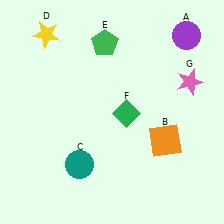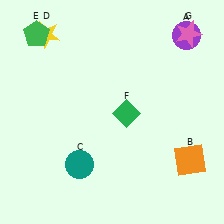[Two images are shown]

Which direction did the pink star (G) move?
The pink star (G) moved up.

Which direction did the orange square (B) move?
The orange square (B) moved right.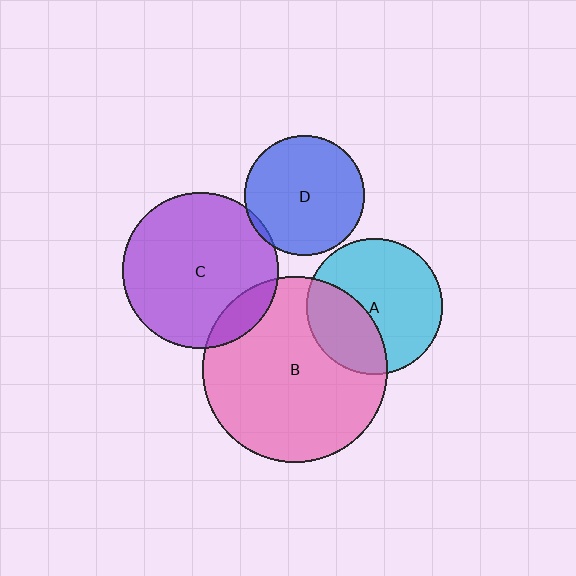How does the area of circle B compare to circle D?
Approximately 2.4 times.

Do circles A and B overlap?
Yes.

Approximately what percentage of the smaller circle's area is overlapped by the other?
Approximately 35%.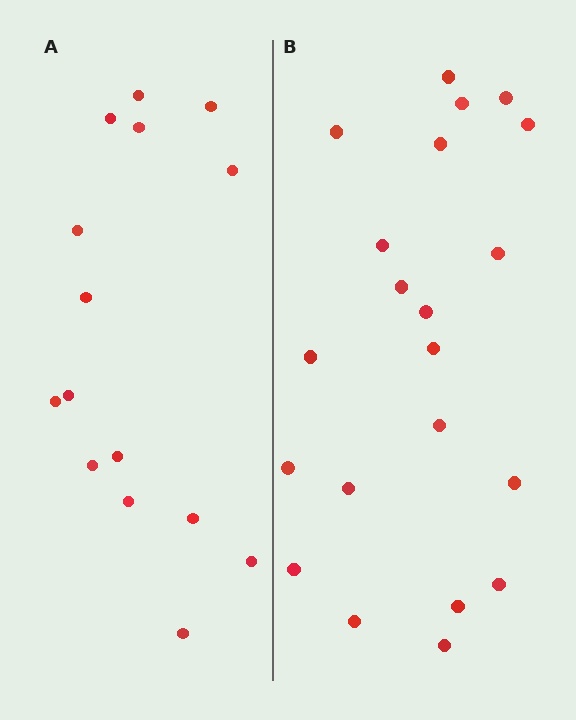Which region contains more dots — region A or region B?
Region B (the right region) has more dots.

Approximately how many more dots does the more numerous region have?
Region B has about 6 more dots than region A.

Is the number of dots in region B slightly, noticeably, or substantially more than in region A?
Region B has noticeably more, but not dramatically so. The ratio is roughly 1.4 to 1.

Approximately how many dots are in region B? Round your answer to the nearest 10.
About 20 dots. (The exact count is 21, which rounds to 20.)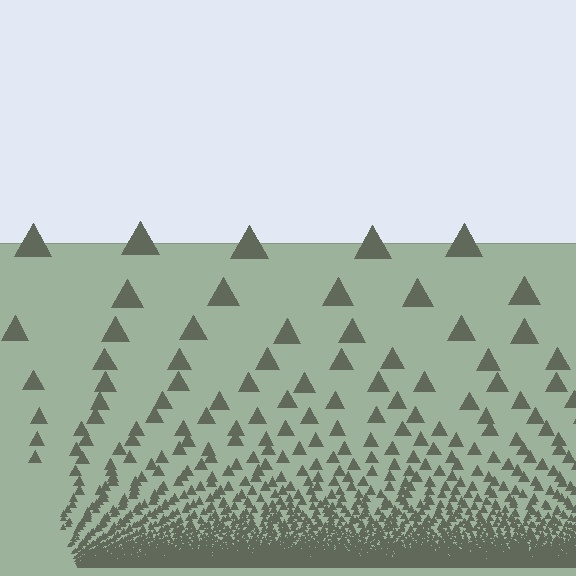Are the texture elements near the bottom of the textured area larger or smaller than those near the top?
Smaller. The gradient is inverted — elements near the bottom are smaller and denser.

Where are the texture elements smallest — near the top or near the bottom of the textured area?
Near the bottom.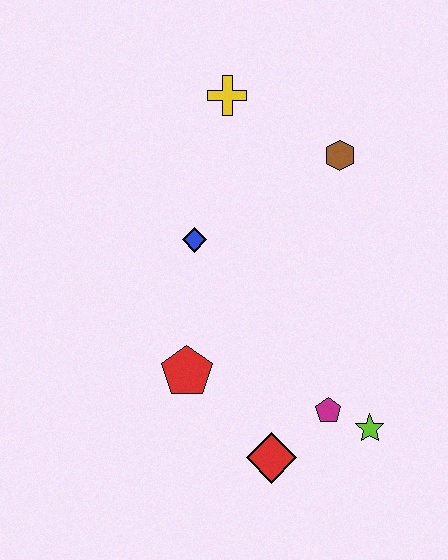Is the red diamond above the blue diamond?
No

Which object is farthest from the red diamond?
The yellow cross is farthest from the red diamond.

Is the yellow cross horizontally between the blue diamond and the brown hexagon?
Yes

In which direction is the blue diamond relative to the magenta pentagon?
The blue diamond is above the magenta pentagon.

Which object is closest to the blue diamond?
The red pentagon is closest to the blue diamond.